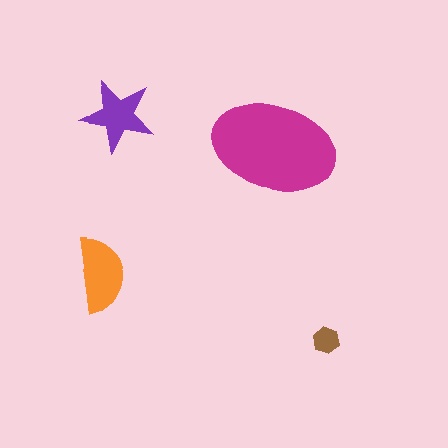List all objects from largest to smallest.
The magenta ellipse, the orange semicircle, the purple star, the brown hexagon.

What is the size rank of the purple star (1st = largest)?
3rd.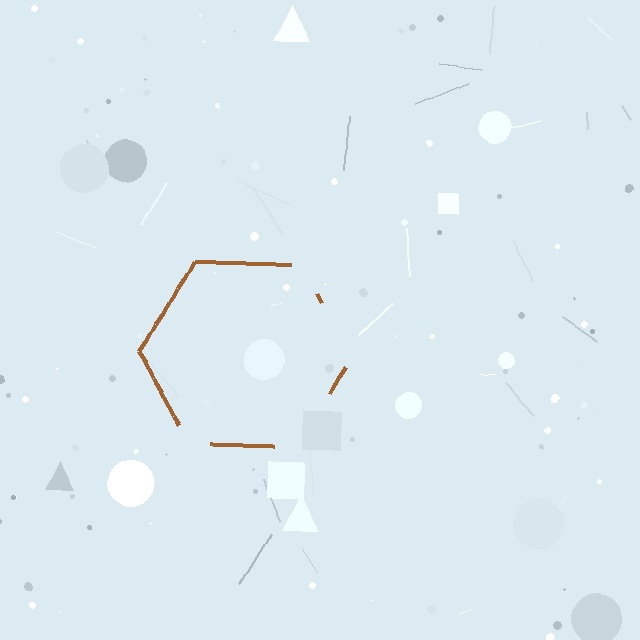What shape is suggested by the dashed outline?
The dashed outline suggests a hexagon.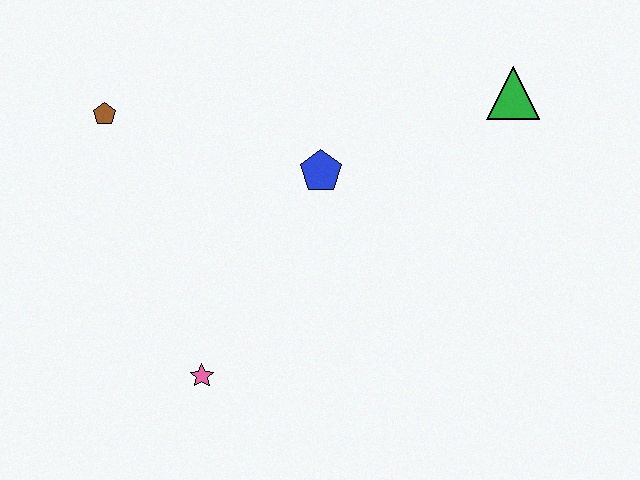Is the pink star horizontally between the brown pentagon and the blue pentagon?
Yes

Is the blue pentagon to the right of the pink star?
Yes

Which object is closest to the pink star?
The blue pentagon is closest to the pink star.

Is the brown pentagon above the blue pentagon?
Yes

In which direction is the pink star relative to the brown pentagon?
The pink star is below the brown pentagon.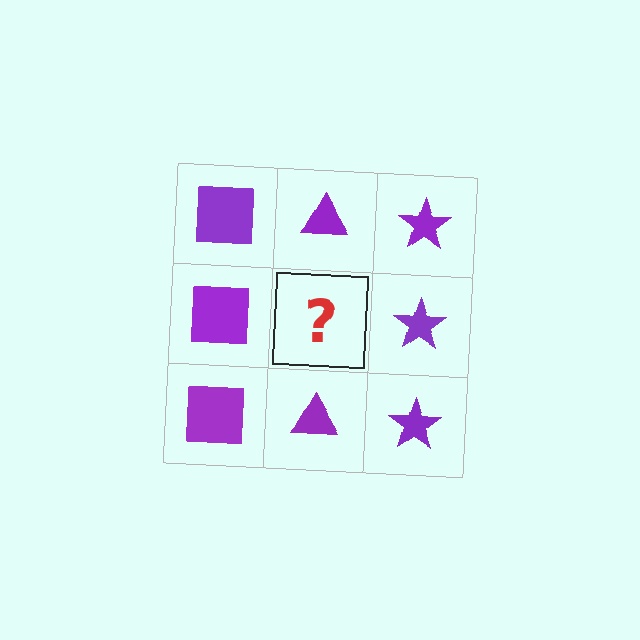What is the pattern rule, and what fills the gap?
The rule is that each column has a consistent shape. The gap should be filled with a purple triangle.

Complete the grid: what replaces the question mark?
The question mark should be replaced with a purple triangle.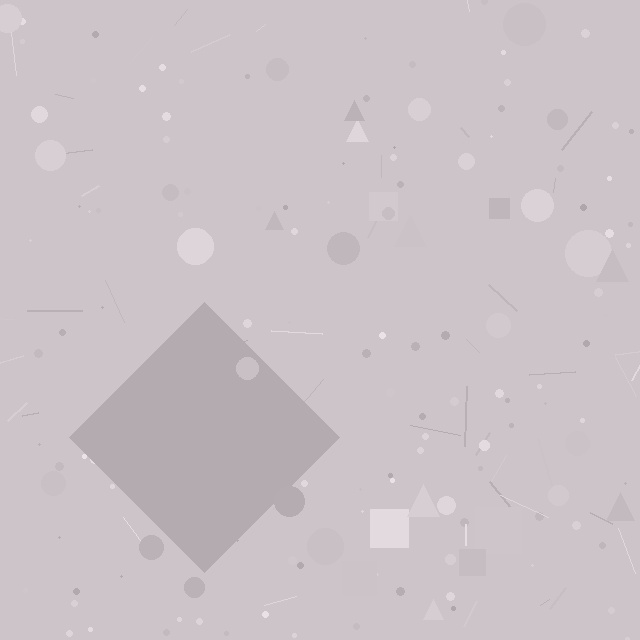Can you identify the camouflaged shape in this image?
The camouflaged shape is a diamond.